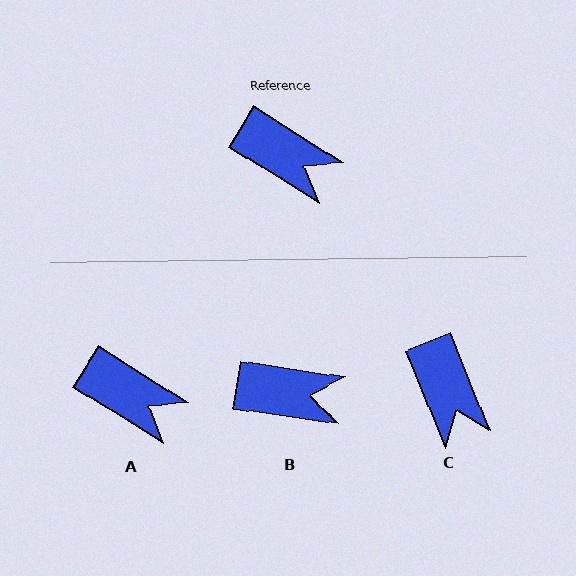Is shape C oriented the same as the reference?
No, it is off by about 36 degrees.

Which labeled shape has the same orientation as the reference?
A.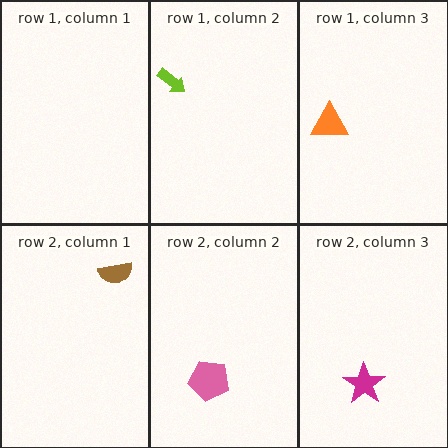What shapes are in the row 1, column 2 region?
The lime arrow.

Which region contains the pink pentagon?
The row 2, column 2 region.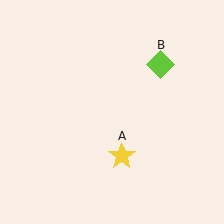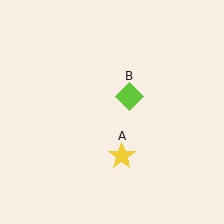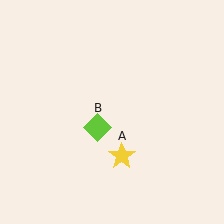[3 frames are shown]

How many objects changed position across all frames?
1 object changed position: lime diamond (object B).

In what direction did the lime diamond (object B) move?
The lime diamond (object B) moved down and to the left.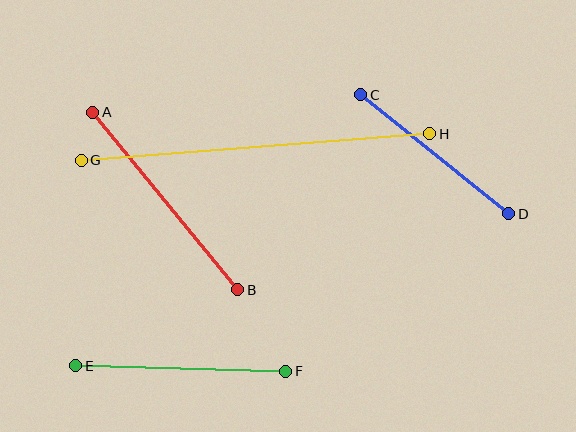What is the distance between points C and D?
The distance is approximately 190 pixels.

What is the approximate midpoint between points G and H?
The midpoint is at approximately (256, 147) pixels.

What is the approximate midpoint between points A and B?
The midpoint is at approximately (165, 201) pixels.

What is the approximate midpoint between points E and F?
The midpoint is at approximately (181, 369) pixels.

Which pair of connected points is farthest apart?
Points G and H are farthest apart.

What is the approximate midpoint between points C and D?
The midpoint is at approximately (435, 154) pixels.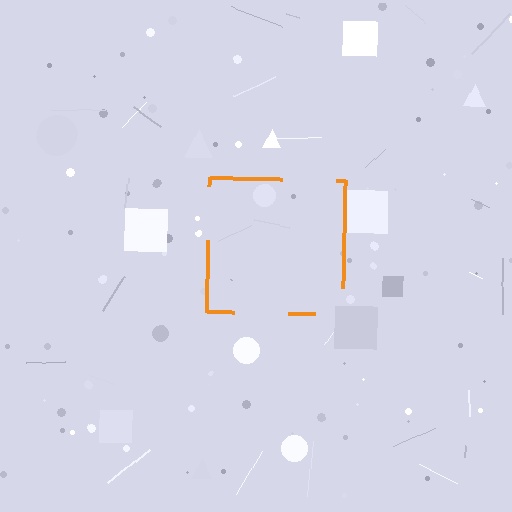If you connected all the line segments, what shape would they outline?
They would outline a square.